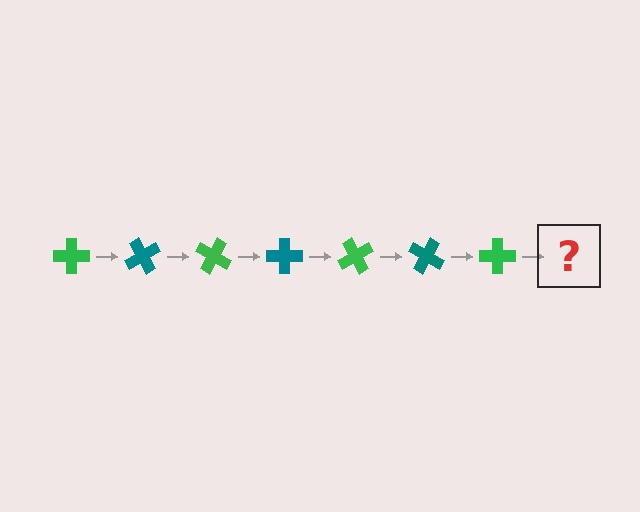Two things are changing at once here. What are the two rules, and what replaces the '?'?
The two rules are that it rotates 60 degrees each step and the color cycles through green and teal. The '?' should be a teal cross, rotated 420 degrees from the start.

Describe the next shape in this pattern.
It should be a teal cross, rotated 420 degrees from the start.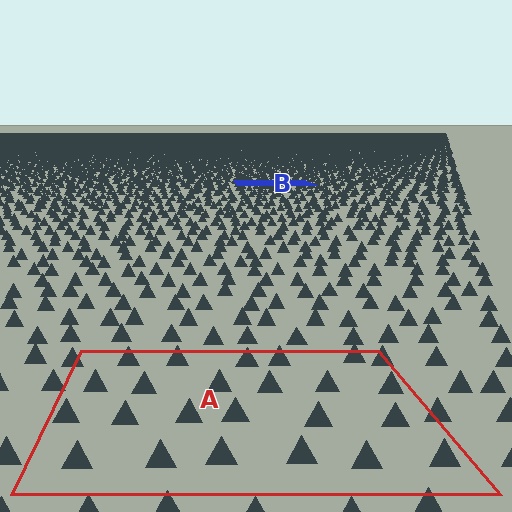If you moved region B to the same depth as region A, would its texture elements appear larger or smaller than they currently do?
They would appear larger. At a closer depth, the same texture elements are projected at a bigger on-screen size.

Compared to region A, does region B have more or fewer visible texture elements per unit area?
Region B has more texture elements per unit area — they are packed more densely because it is farther away.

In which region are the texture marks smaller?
The texture marks are smaller in region B, because it is farther away.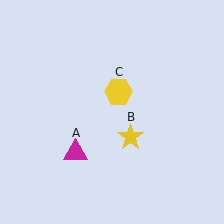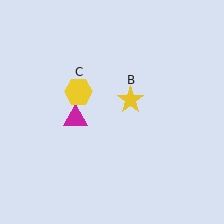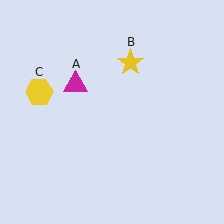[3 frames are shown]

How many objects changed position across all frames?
3 objects changed position: magenta triangle (object A), yellow star (object B), yellow hexagon (object C).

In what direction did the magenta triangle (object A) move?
The magenta triangle (object A) moved up.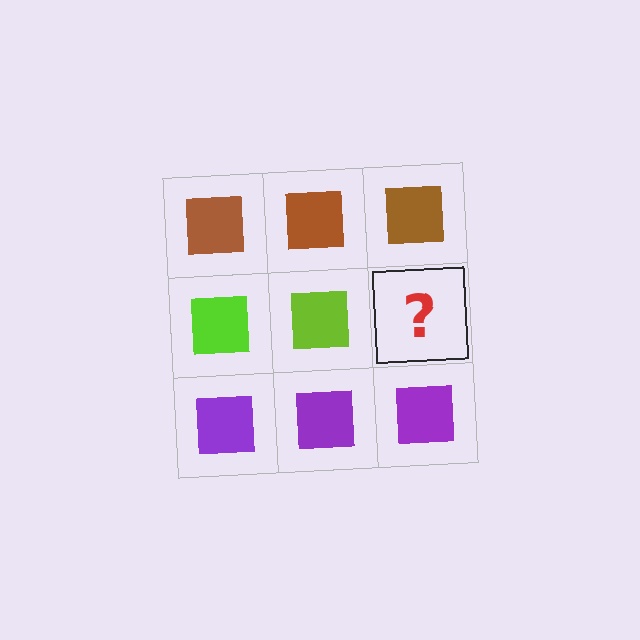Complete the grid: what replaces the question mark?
The question mark should be replaced with a lime square.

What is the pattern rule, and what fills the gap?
The rule is that each row has a consistent color. The gap should be filled with a lime square.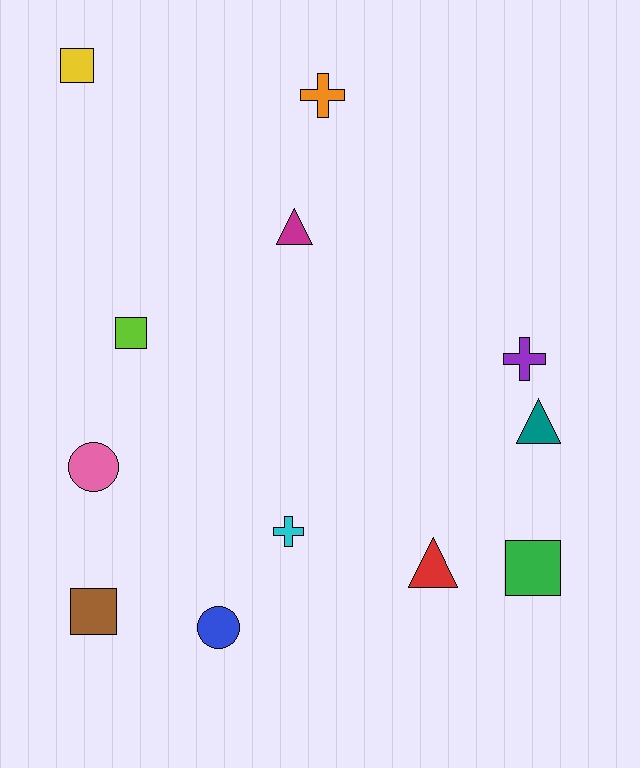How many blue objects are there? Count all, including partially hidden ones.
There is 1 blue object.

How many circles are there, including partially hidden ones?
There are 2 circles.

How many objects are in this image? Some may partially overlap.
There are 12 objects.